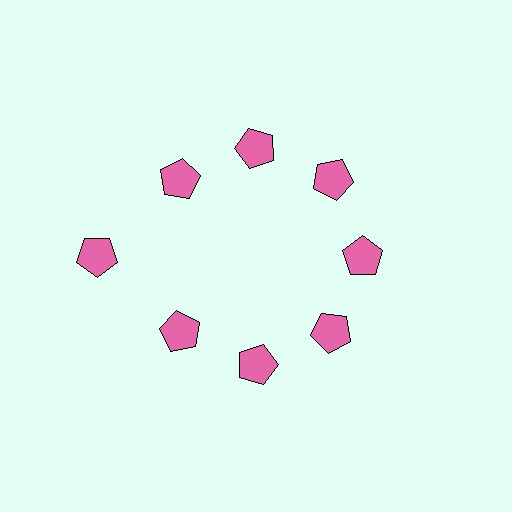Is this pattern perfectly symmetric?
No. The 8 pink pentagons are arranged in a ring, but one element near the 9 o'clock position is pushed outward from the center, breaking the 8-fold rotational symmetry.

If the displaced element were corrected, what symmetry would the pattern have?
It would have 8-fold rotational symmetry — the pattern would map onto itself every 45 degrees.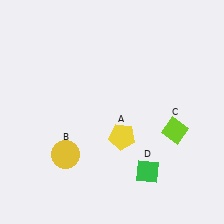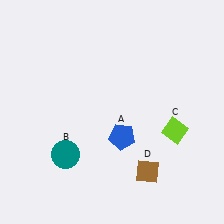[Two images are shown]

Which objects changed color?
A changed from yellow to blue. B changed from yellow to teal. D changed from green to brown.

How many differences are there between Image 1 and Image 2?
There are 3 differences between the two images.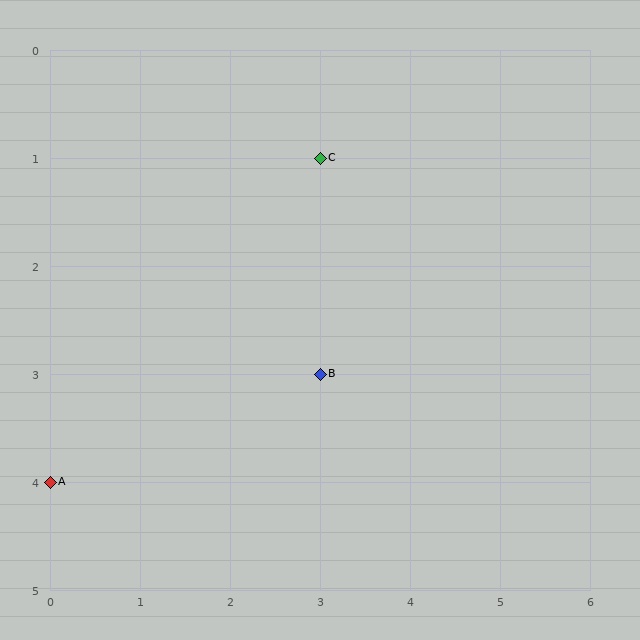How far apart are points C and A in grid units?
Points C and A are 3 columns and 3 rows apart (about 4.2 grid units diagonally).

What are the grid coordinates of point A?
Point A is at grid coordinates (0, 4).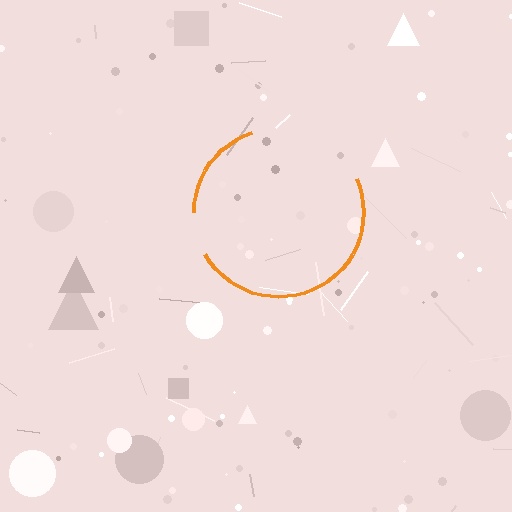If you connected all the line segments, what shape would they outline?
They would outline a circle.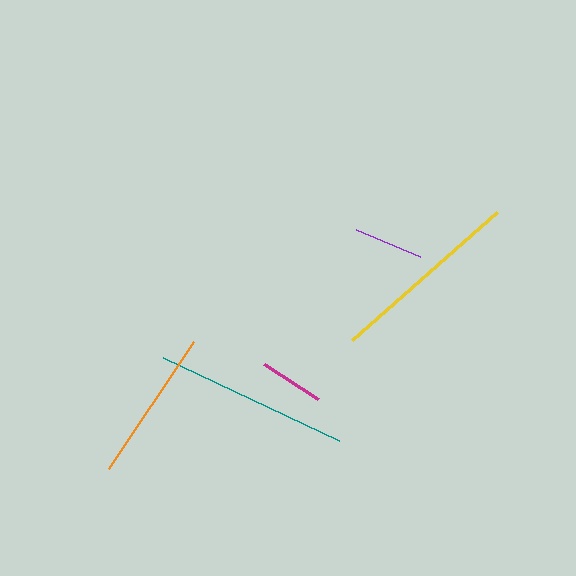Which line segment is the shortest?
The magenta line is the shortest at approximately 64 pixels.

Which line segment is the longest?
The teal line is the longest at approximately 195 pixels.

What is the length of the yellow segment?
The yellow segment is approximately 194 pixels long.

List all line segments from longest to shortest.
From longest to shortest: teal, yellow, orange, purple, magenta.